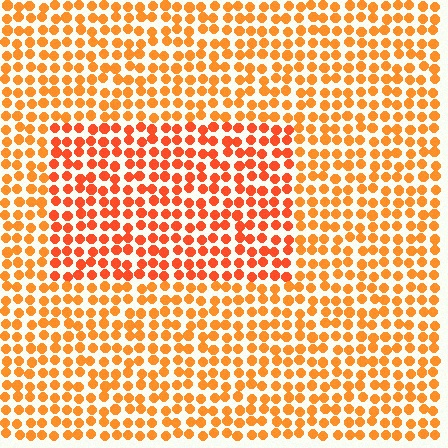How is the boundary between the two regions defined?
The boundary is defined purely by a slight shift in hue (about 19 degrees). Spacing, size, and orientation are identical on both sides.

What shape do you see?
I see a rectangle.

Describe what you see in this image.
The image is filled with small orange elements in a uniform arrangement. A rectangle-shaped region is visible where the elements are tinted to a slightly different hue, forming a subtle color boundary.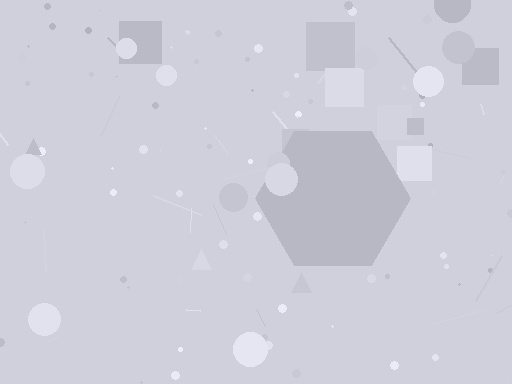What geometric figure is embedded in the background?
A hexagon is embedded in the background.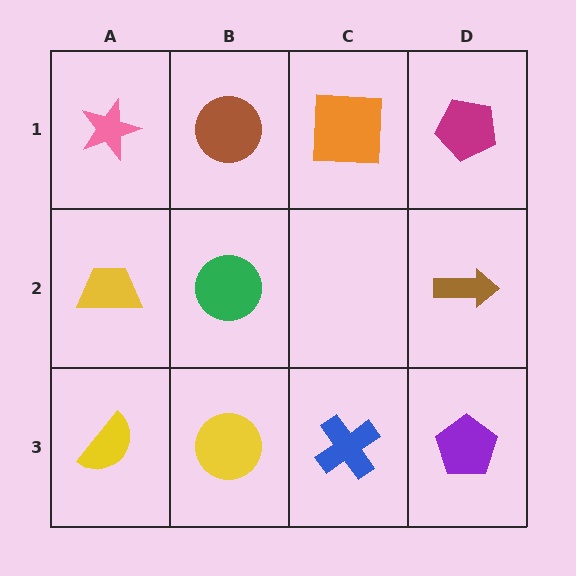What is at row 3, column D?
A purple pentagon.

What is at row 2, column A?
A yellow trapezoid.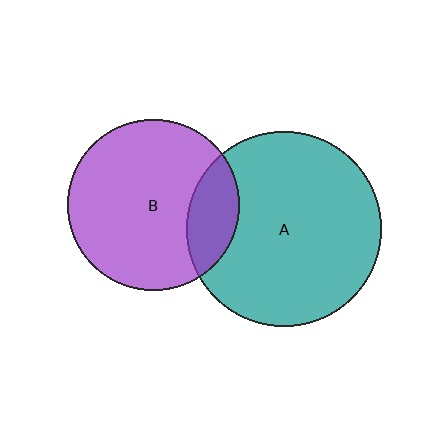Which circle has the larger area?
Circle A (teal).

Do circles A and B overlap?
Yes.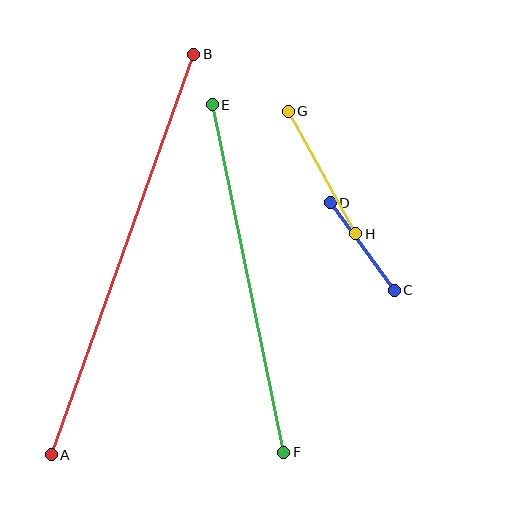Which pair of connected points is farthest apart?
Points A and B are farthest apart.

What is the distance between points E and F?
The distance is approximately 355 pixels.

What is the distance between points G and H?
The distance is approximately 140 pixels.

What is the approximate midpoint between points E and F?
The midpoint is at approximately (248, 279) pixels.